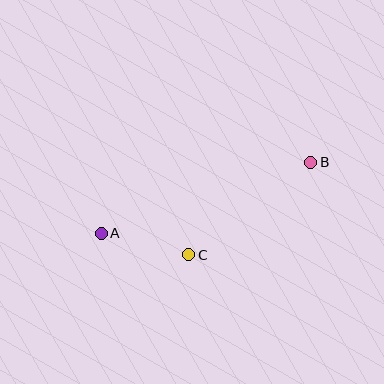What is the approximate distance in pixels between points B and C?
The distance between B and C is approximately 153 pixels.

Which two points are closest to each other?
Points A and C are closest to each other.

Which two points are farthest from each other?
Points A and B are farthest from each other.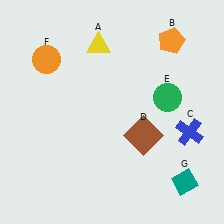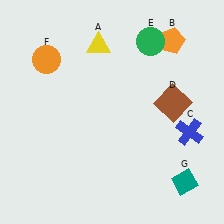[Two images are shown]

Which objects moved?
The objects that moved are: the brown square (D), the green circle (E).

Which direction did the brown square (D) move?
The brown square (D) moved up.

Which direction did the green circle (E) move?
The green circle (E) moved up.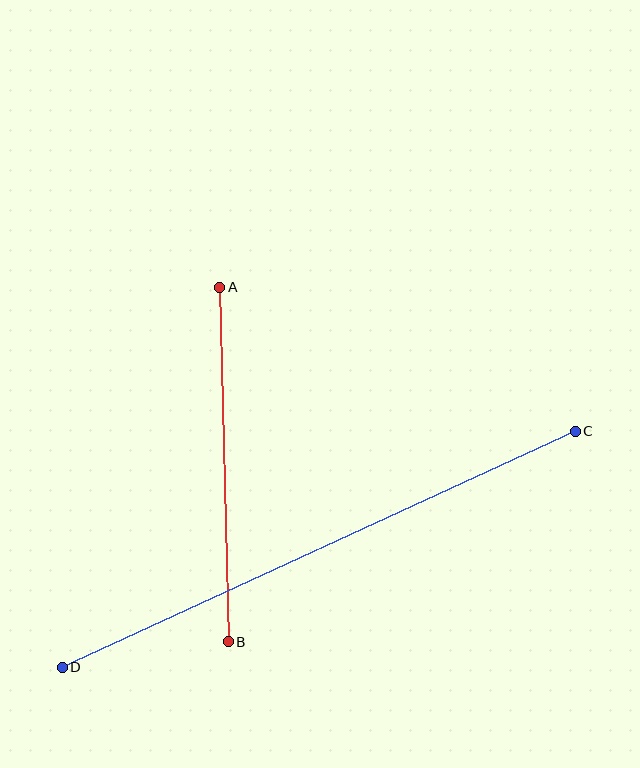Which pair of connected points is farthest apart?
Points C and D are farthest apart.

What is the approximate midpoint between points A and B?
The midpoint is at approximately (224, 465) pixels.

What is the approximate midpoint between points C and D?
The midpoint is at approximately (319, 549) pixels.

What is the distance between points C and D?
The distance is approximately 565 pixels.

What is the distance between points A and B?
The distance is approximately 355 pixels.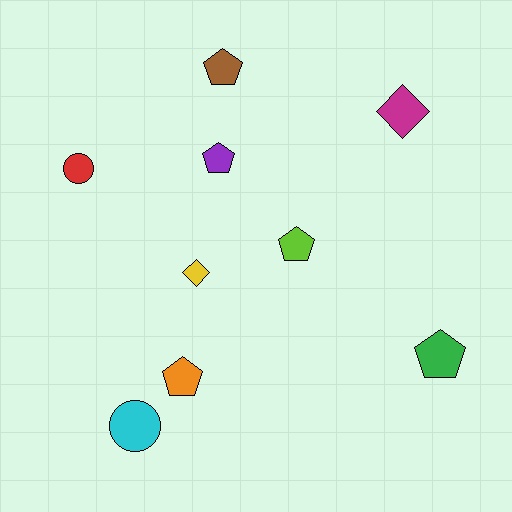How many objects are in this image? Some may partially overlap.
There are 9 objects.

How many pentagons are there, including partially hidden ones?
There are 5 pentagons.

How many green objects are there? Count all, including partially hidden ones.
There is 1 green object.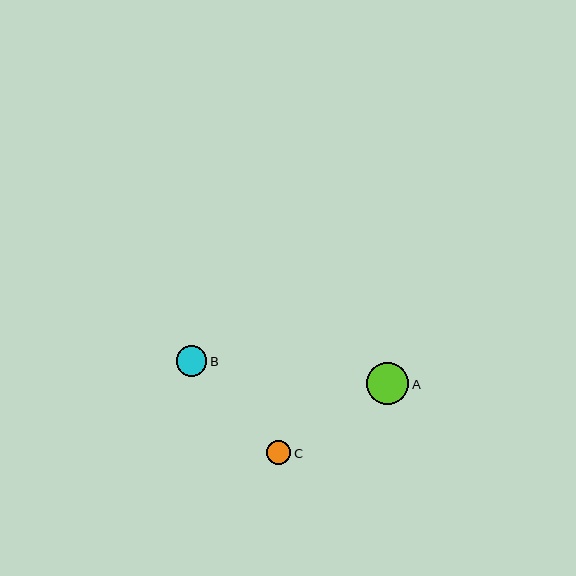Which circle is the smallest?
Circle C is the smallest with a size of approximately 24 pixels.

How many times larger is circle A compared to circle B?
Circle A is approximately 1.4 times the size of circle B.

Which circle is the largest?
Circle A is the largest with a size of approximately 42 pixels.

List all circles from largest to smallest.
From largest to smallest: A, B, C.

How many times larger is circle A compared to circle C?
Circle A is approximately 1.8 times the size of circle C.